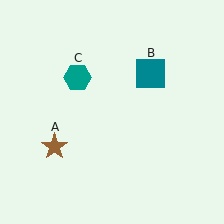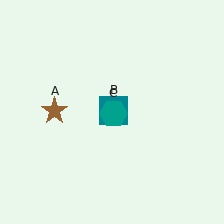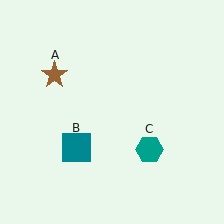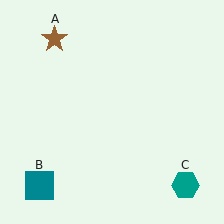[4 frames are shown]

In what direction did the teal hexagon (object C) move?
The teal hexagon (object C) moved down and to the right.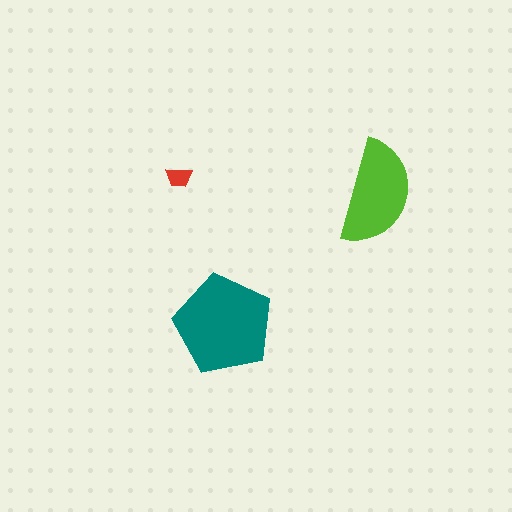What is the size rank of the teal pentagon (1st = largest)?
1st.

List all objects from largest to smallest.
The teal pentagon, the lime semicircle, the red trapezoid.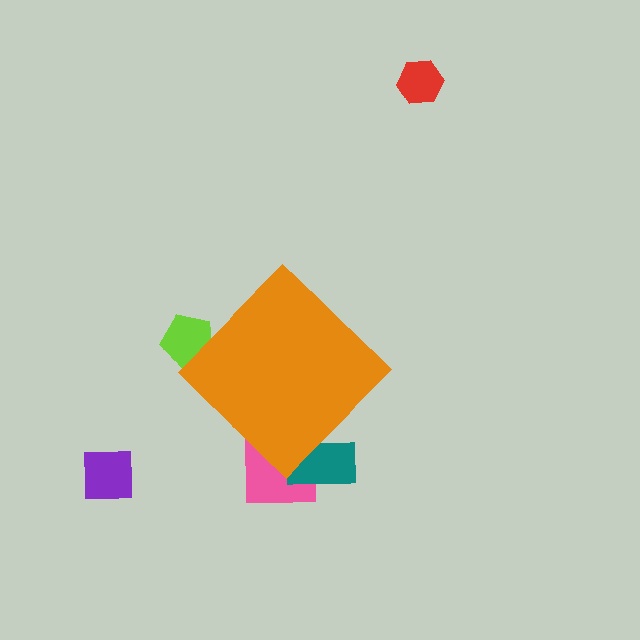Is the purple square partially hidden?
No, the purple square is fully visible.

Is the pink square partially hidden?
Yes, the pink square is partially hidden behind the orange diamond.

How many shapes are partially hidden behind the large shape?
3 shapes are partially hidden.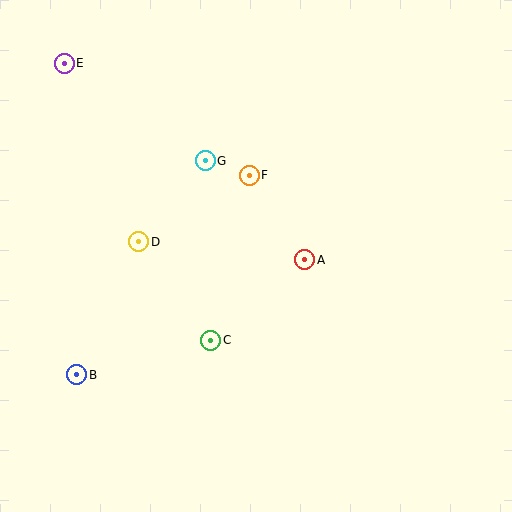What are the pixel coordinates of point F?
Point F is at (249, 175).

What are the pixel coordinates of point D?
Point D is at (139, 242).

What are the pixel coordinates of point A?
Point A is at (305, 260).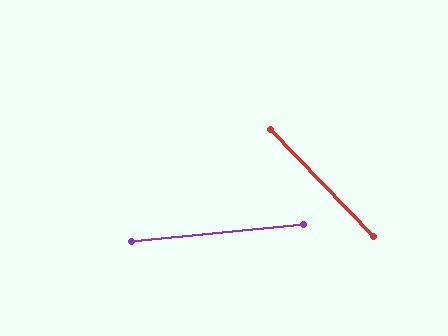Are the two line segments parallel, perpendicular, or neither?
Neither parallel nor perpendicular — they differ by about 51°.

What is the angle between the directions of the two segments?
Approximately 51 degrees.